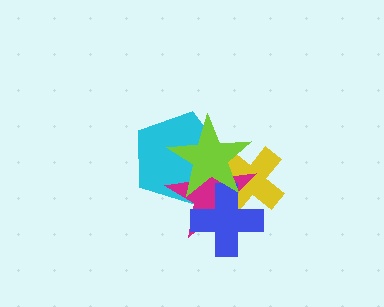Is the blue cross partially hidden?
Yes, it is partially covered by another shape.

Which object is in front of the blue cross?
The lime star is in front of the blue cross.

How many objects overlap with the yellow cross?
3 objects overlap with the yellow cross.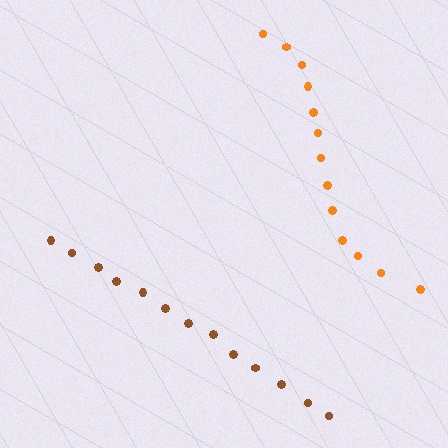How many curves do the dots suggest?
There are 2 distinct paths.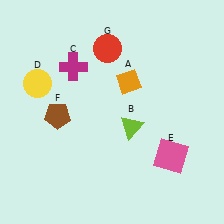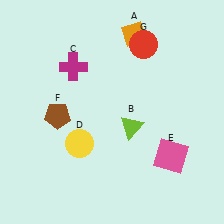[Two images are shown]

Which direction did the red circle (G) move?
The red circle (G) moved right.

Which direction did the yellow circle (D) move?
The yellow circle (D) moved down.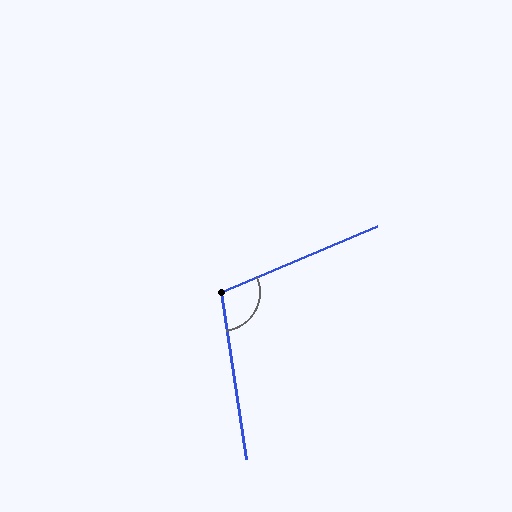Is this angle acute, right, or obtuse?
It is obtuse.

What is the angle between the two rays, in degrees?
Approximately 105 degrees.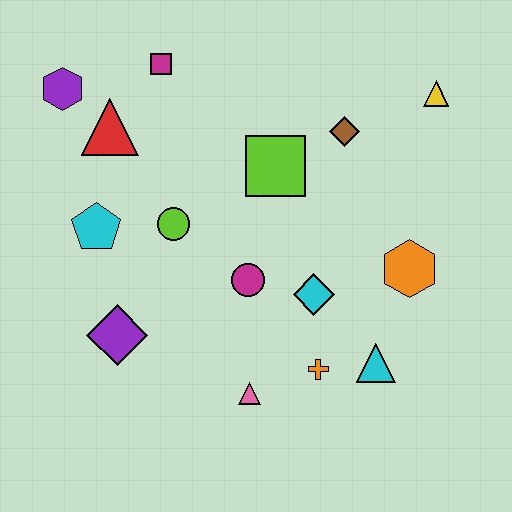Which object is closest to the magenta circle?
The cyan diamond is closest to the magenta circle.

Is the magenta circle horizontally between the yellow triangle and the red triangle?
Yes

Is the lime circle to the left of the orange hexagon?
Yes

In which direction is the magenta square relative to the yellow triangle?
The magenta square is to the left of the yellow triangle.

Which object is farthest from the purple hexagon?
The cyan triangle is farthest from the purple hexagon.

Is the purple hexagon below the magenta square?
Yes